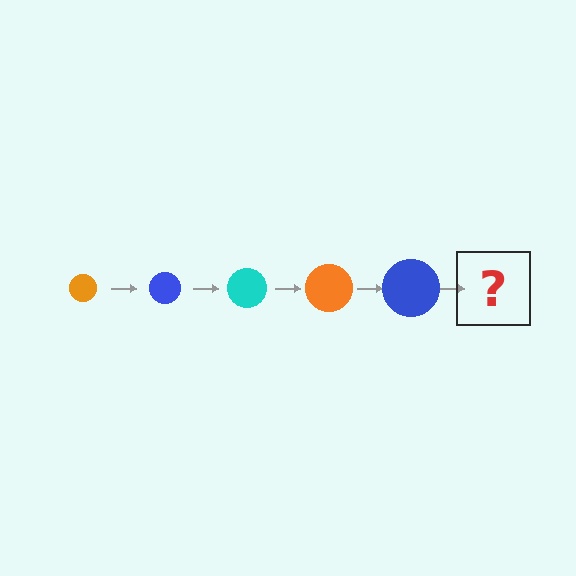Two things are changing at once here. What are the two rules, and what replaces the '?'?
The two rules are that the circle grows larger each step and the color cycles through orange, blue, and cyan. The '?' should be a cyan circle, larger than the previous one.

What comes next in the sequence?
The next element should be a cyan circle, larger than the previous one.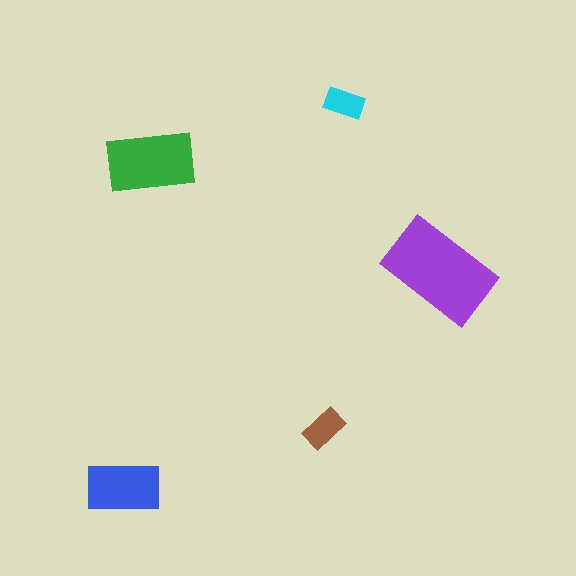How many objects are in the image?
There are 5 objects in the image.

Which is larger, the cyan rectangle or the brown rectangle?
The brown one.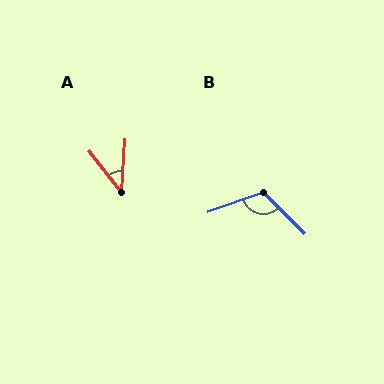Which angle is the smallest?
A, at approximately 42 degrees.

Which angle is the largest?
B, at approximately 115 degrees.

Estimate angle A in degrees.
Approximately 42 degrees.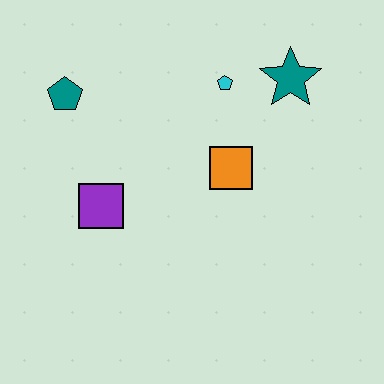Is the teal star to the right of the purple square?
Yes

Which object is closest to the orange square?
The cyan pentagon is closest to the orange square.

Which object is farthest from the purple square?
The teal star is farthest from the purple square.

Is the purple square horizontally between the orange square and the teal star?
No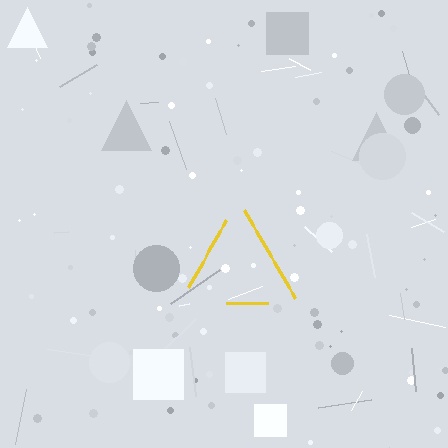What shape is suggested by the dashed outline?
The dashed outline suggests a triangle.